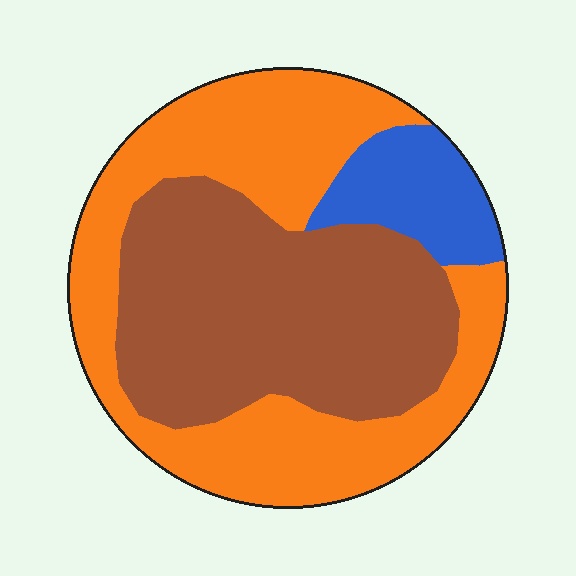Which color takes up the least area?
Blue, at roughly 10%.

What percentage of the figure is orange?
Orange covers around 45% of the figure.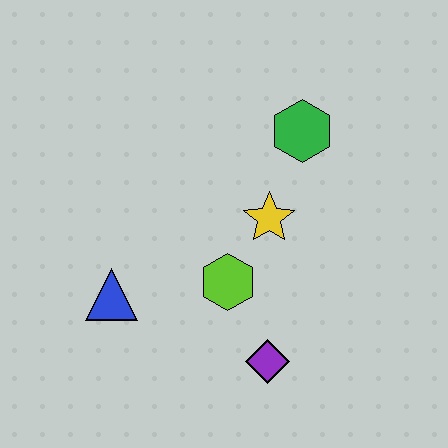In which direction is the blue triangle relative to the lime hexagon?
The blue triangle is to the left of the lime hexagon.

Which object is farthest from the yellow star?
The blue triangle is farthest from the yellow star.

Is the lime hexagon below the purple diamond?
No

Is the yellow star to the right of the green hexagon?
No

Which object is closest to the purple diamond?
The lime hexagon is closest to the purple diamond.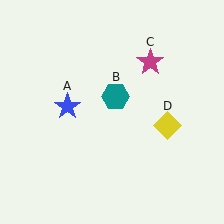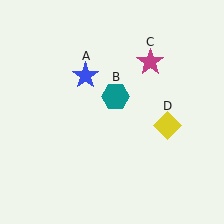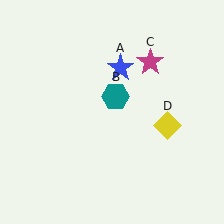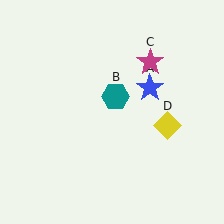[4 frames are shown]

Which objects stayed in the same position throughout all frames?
Teal hexagon (object B) and magenta star (object C) and yellow diamond (object D) remained stationary.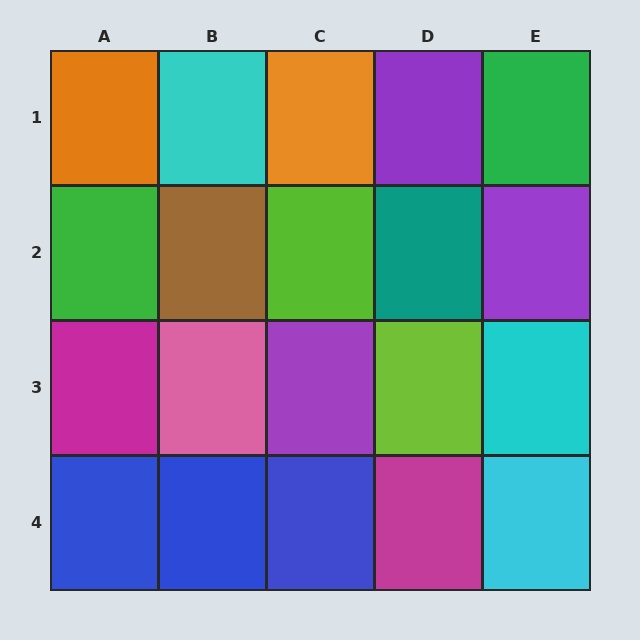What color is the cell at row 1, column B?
Cyan.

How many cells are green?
2 cells are green.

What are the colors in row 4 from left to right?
Blue, blue, blue, magenta, cyan.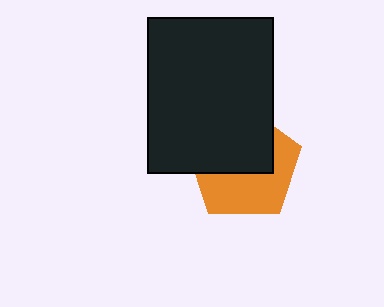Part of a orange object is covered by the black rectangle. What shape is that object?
It is a pentagon.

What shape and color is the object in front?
The object in front is a black rectangle.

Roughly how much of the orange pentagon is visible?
About half of it is visible (roughly 50%).